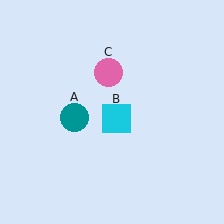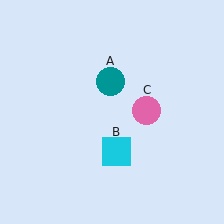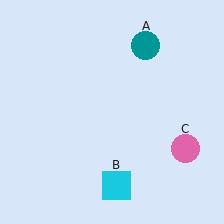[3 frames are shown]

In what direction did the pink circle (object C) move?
The pink circle (object C) moved down and to the right.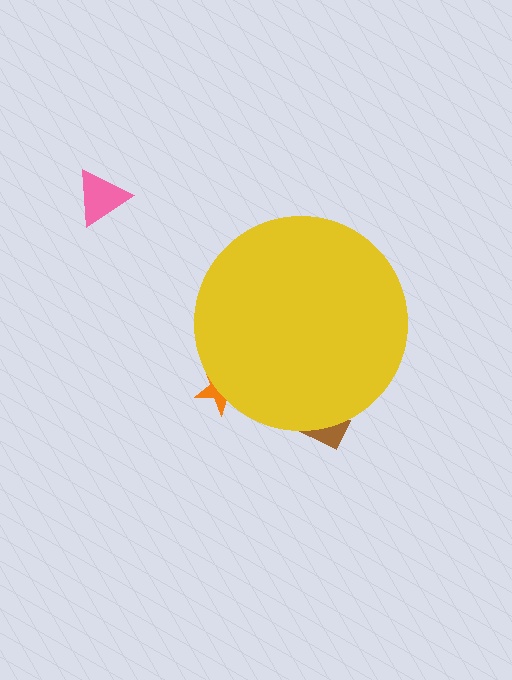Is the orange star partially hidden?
Yes, the orange star is partially hidden behind the yellow circle.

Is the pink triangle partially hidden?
No, the pink triangle is fully visible.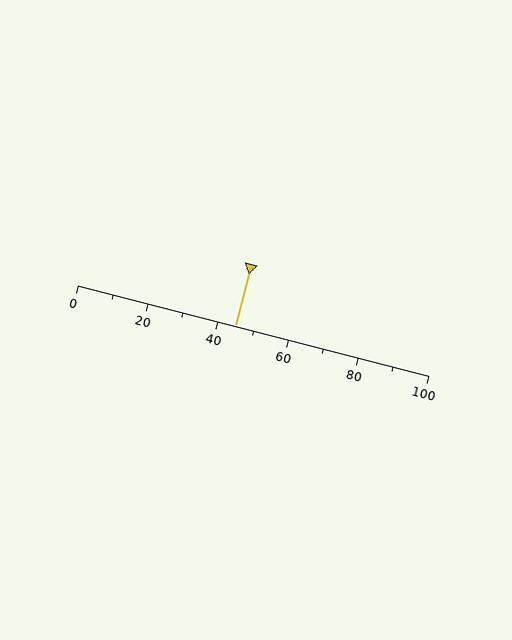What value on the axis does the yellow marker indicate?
The marker indicates approximately 45.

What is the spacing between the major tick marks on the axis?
The major ticks are spaced 20 apart.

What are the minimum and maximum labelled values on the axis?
The axis runs from 0 to 100.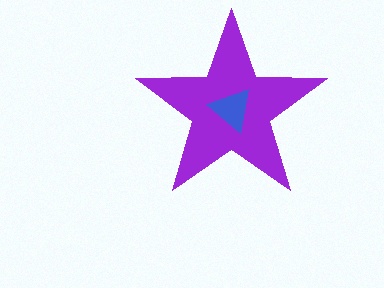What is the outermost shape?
The purple star.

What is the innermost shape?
The blue triangle.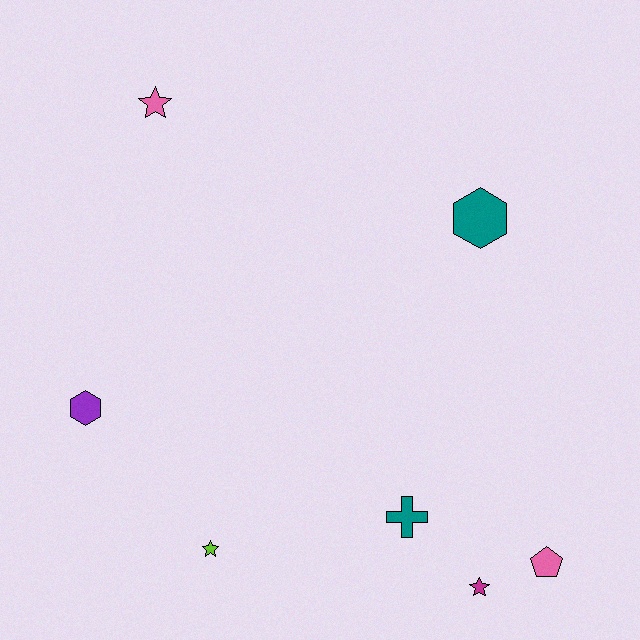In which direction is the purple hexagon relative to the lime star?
The purple hexagon is above the lime star.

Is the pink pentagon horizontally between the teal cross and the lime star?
No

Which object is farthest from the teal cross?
The pink star is farthest from the teal cross.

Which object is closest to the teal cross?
The magenta star is closest to the teal cross.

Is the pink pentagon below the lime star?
Yes